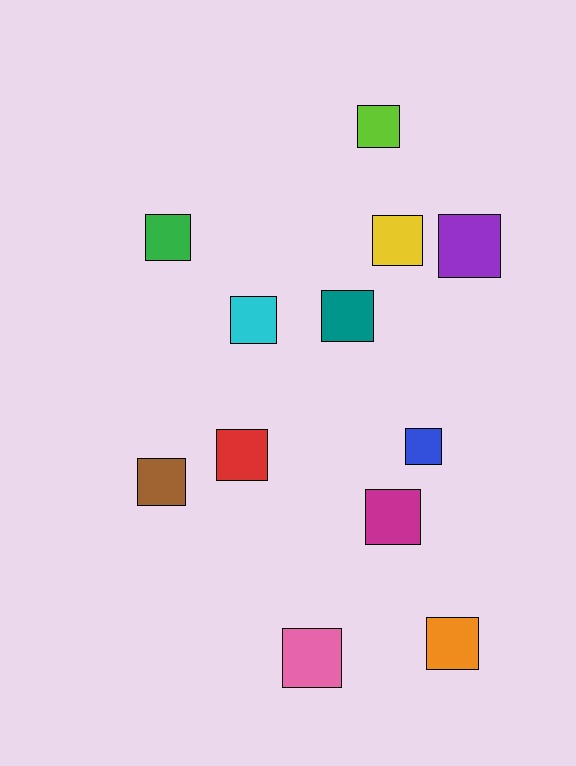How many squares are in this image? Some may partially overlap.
There are 12 squares.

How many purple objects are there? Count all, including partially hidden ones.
There is 1 purple object.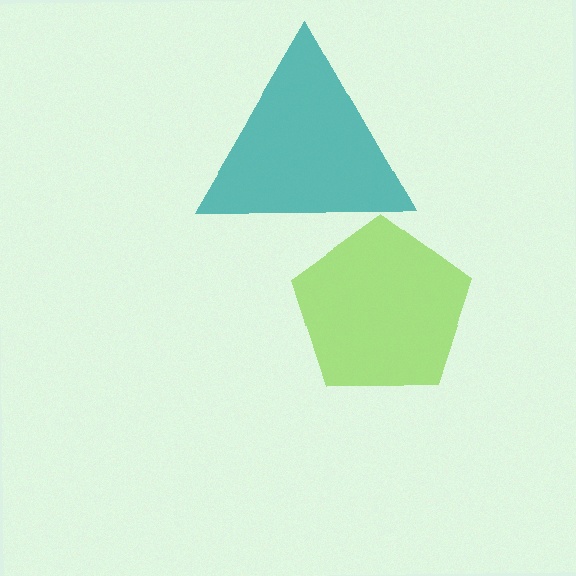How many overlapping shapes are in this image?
There are 2 overlapping shapes in the image.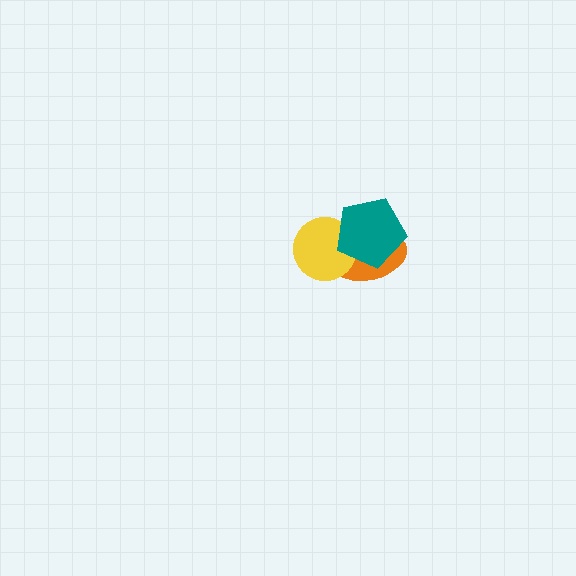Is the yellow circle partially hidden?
Yes, it is partially covered by another shape.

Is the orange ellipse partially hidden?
Yes, it is partially covered by another shape.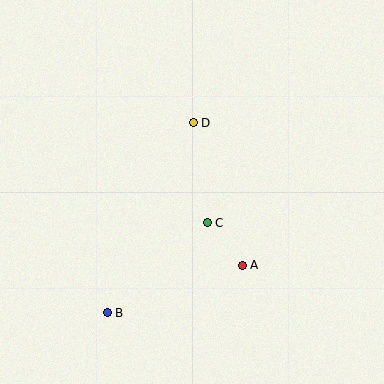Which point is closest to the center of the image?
Point C at (207, 223) is closest to the center.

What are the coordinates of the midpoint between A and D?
The midpoint between A and D is at (218, 194).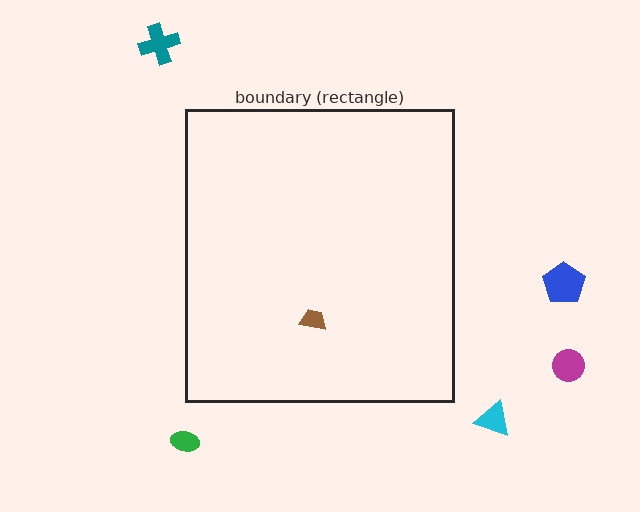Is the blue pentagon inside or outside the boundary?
Outside.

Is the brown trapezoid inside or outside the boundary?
Inside.